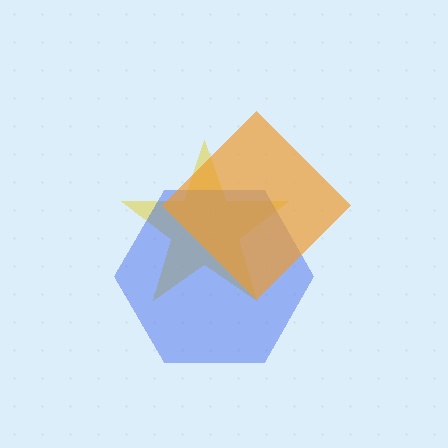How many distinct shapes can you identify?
There are 3 distinct shapes: a yellow star, a blue hexagon, an orange diamond.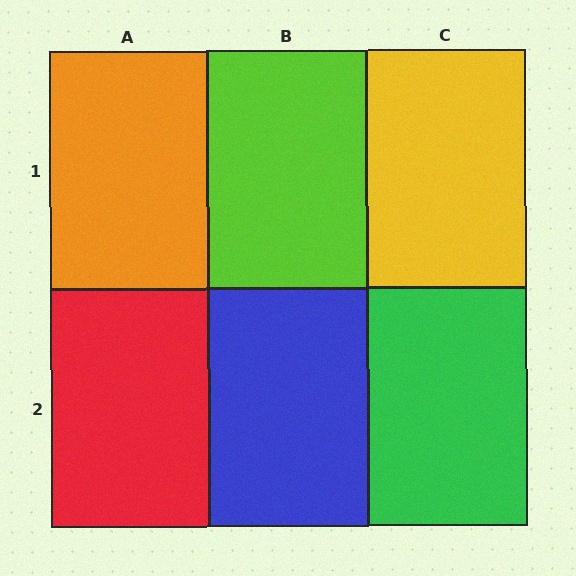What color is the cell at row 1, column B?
Lime.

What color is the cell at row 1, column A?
Orange.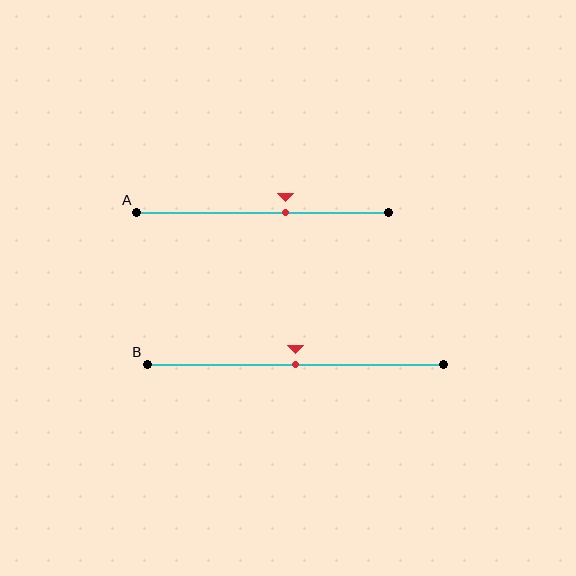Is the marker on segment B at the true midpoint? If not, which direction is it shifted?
Yes, the marker on segment B is at the true midpoint.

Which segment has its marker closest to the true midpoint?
Segment B has its marker closest to the true midpoint.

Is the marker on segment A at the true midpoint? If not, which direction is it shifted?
No, the marker on segment A is shifted to the right by about 9% of the segment length.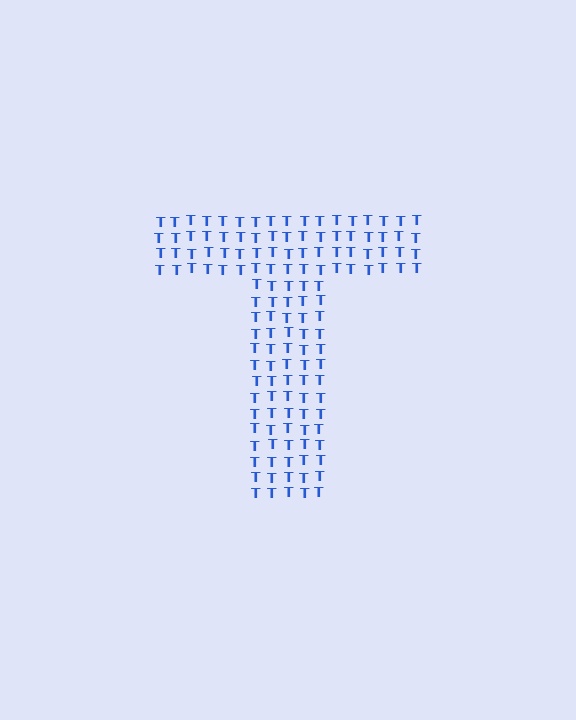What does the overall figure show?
The overall figure shows the letter T.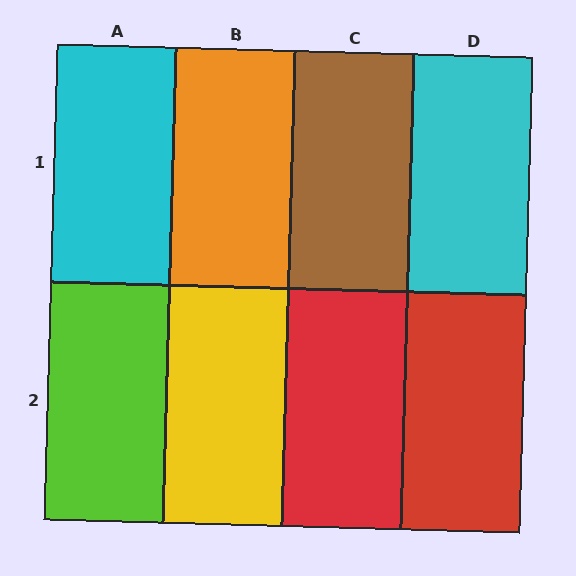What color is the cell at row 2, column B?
Yellow.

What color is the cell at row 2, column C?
Red.